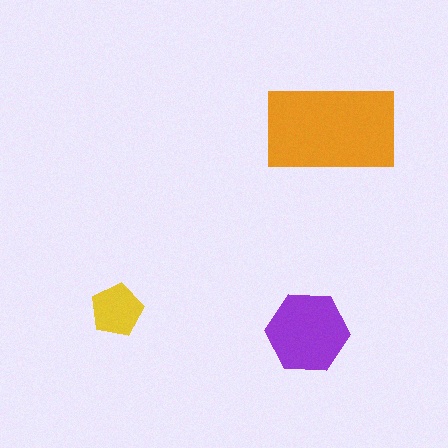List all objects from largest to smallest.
The orange rectangle, the purple hexagon, the yellow pentagon.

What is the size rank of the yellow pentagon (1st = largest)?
3rd.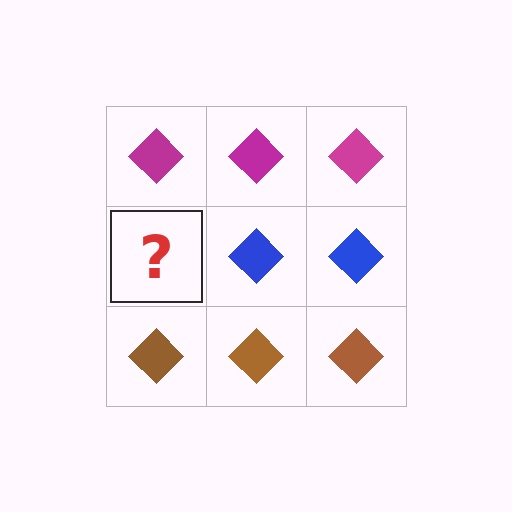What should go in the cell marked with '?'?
The missing cell should contain a blue diamond.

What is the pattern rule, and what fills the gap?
The rule is that each row has a consistent color. The gap should be filled with a blue diamond.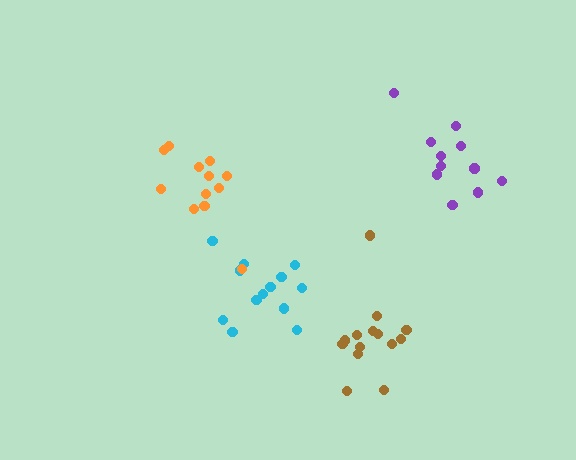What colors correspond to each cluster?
The clusters are colored: brown, cyan, orange, purple.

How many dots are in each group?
Group 1: 14 dots, Group 2: 13 dots, Group 3: 12 dots, Group 4: 11 dots (50 total).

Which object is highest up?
The purple cluster is topmost.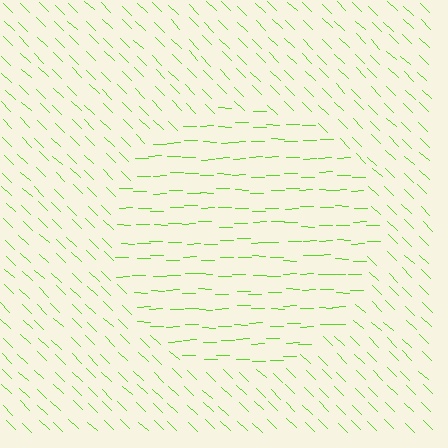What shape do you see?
I see a circle.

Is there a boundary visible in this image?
Yes, there is a texture boundary formed by a change in line orientation.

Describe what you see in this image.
The image is filled with small lime line segments. A circle region in the image has lines oriented differently from the surrounding lines, creating a visible texture boundary.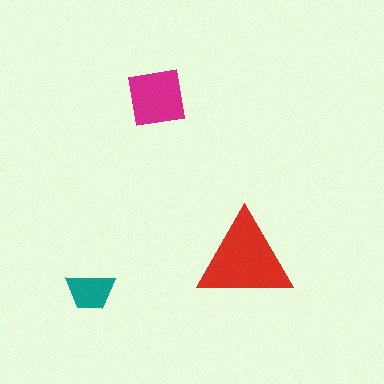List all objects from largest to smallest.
The red triangle, the magenta square, the teal trapezoid.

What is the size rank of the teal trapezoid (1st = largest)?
3rd.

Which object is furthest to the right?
The red triangle is rightmost.